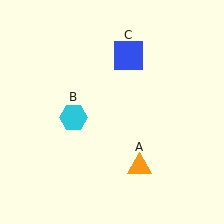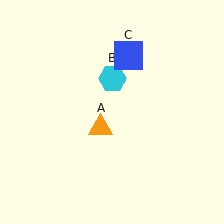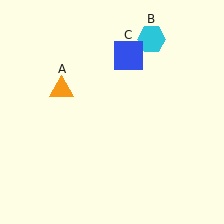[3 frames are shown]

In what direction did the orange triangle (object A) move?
The orange triangle (object A) moved up and to the left.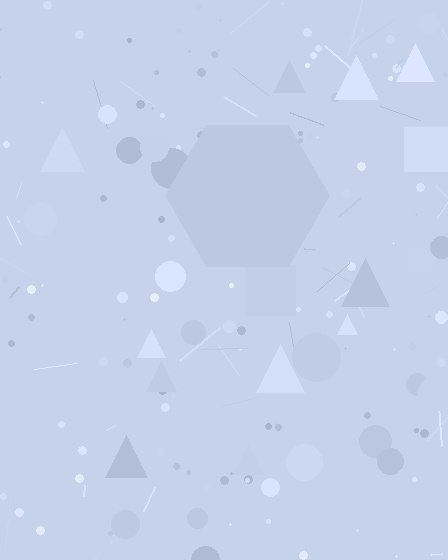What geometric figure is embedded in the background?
A hexagon is embedded in the background.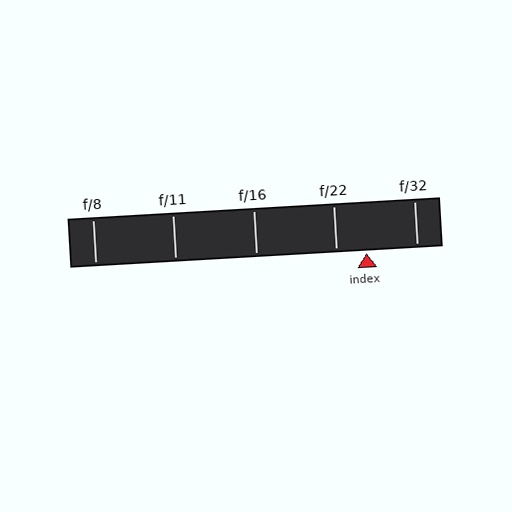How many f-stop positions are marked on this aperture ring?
There are 5 f-stop positions marked.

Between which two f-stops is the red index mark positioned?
The index mark is between f/22 and f/32.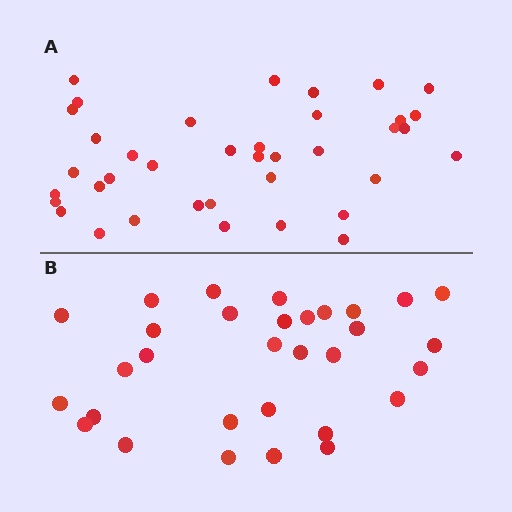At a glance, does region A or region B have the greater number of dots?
Region A (the top region) has more dots.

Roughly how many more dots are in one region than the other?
Region A has roughly 8 or so more dots than region B.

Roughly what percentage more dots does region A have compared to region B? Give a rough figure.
About 25% more.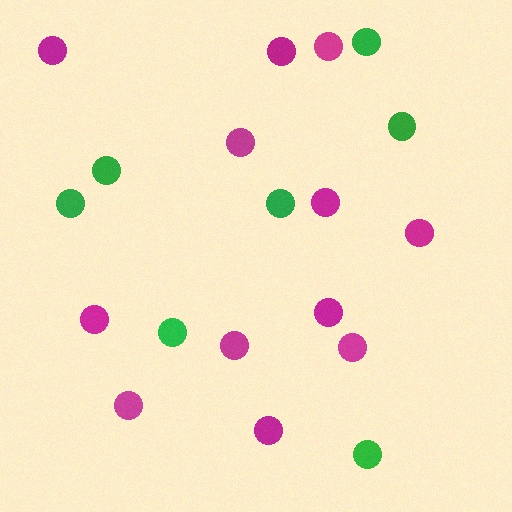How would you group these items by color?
There are 2 groups: one group of green circles (7) and one group of magenta circles (12).